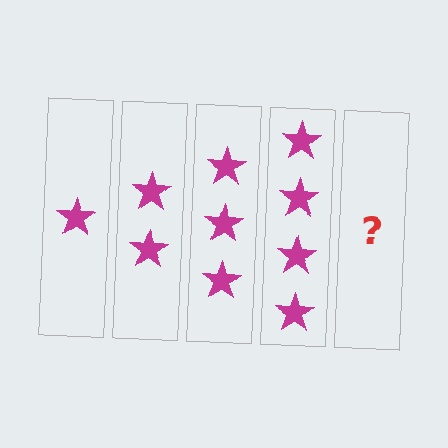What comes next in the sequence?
The next element should be 5 stars.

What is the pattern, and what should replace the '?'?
The pattern is that each step adds one more star. The '?' should be 5 stars.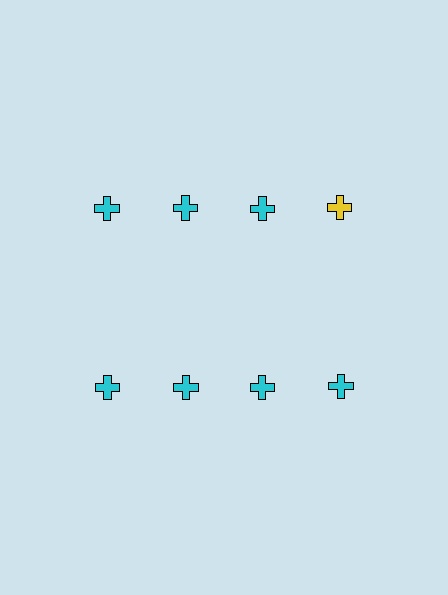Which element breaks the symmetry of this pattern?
The yellow cross in the top row, second from right column breaks the symmetry. All other shapes are cyan crosses.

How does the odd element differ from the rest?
It has a different color: yellow instead of cyan.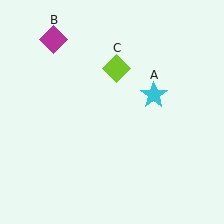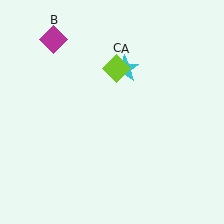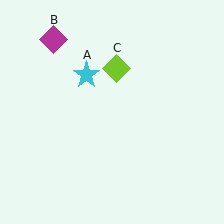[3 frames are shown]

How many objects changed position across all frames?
1 object changed position: cyan star (object A).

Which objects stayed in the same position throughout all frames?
Magenta diamond (object B) and lime diamond (object C) remained stationary.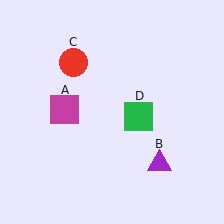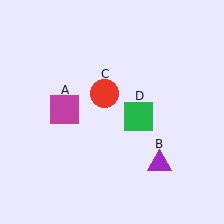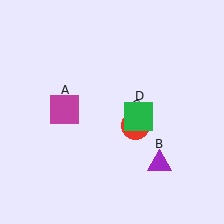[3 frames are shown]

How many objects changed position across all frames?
1 object changed position: red circle (object C).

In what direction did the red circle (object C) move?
The red circle (object C) moved down and to the right.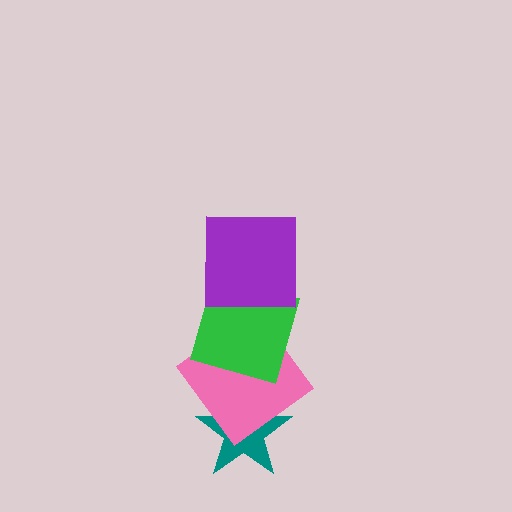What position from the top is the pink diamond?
The pink diamond is 3rd from the top.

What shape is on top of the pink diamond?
The green square is on top of the pink diamond.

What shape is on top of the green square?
The purple square is on top of the green square.